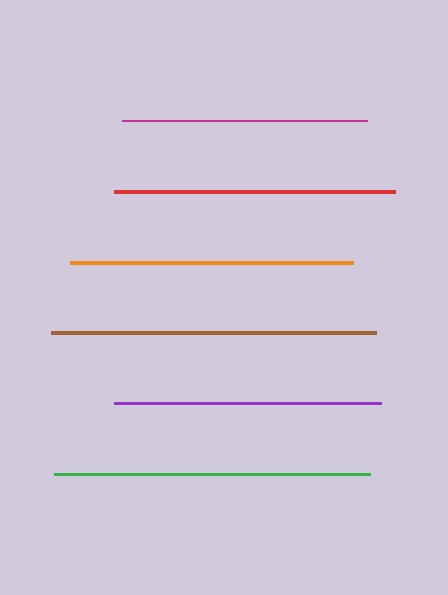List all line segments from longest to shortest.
From longest to shortest: brown, green, orange, red, purple, magenta.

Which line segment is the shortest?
The magenta line is the shortest at approximately 245 pixels.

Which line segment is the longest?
The brown line is the longest at approximately 325 pixels.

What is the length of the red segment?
The red segment is approximately 281 pixels long.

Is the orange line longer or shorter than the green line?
The green line is longer than the orange line.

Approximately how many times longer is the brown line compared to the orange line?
The brown line is approximately 1.1 times the length of the orange line.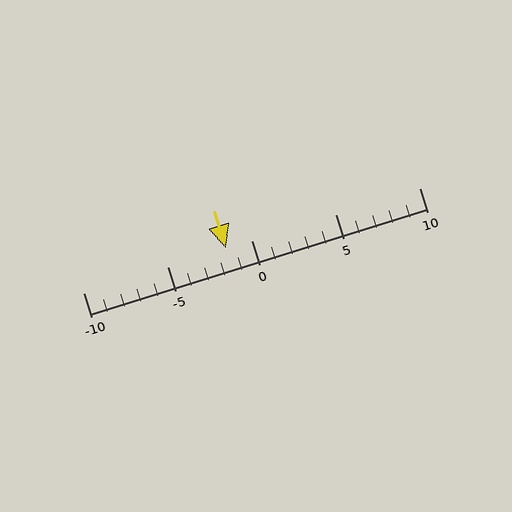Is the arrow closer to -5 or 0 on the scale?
The arrow is closer to 0.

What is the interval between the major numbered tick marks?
The major tick marks are spaced 5 units apart.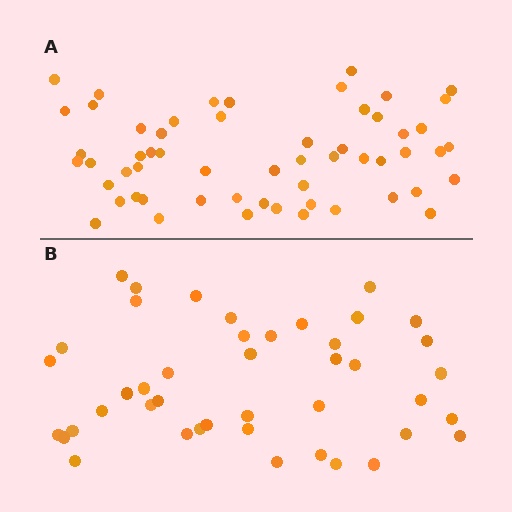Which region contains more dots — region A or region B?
Region A (the top region) has more dots.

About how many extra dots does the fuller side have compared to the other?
Region A has approximately 15 more dots than region B.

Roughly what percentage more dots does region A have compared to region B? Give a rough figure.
About 35% more.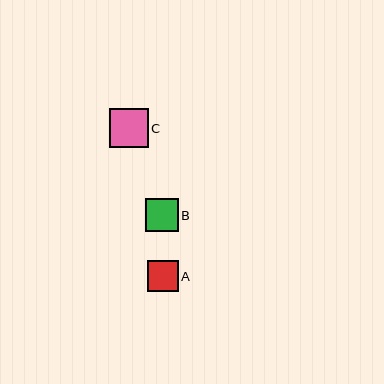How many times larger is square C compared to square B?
Square C is approximately 1.2 times the size of square B.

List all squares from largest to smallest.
From largest to smallest: C, B, A.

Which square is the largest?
Square C is the largest with a size of approximately 39 pixels.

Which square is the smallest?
Square A is the smallest with a size of approximately 31 pixels.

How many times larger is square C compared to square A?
Square C is approximately 1.3 times the size of square A.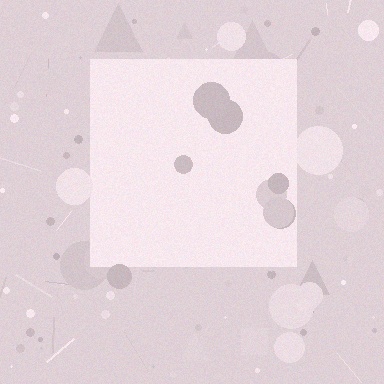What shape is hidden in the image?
A square is hidden in the image.